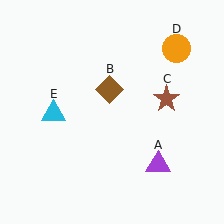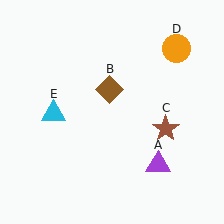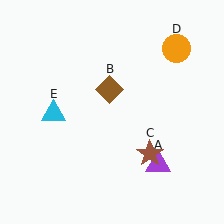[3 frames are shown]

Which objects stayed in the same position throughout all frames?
Purple triangle (object A) and brown diamond (object B) and orange circle (object D) and cyan triangle (object E) remained stationary.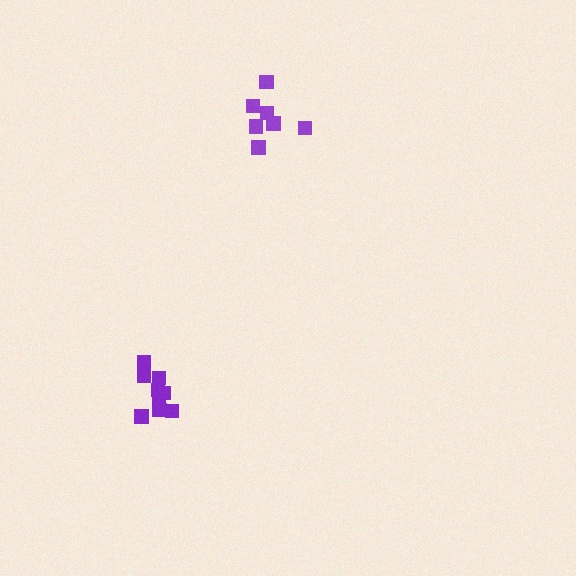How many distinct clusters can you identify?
There are 2 distinct clusters.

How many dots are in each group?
Group 1: 9 dots, Group 2: 7 dots (16 total).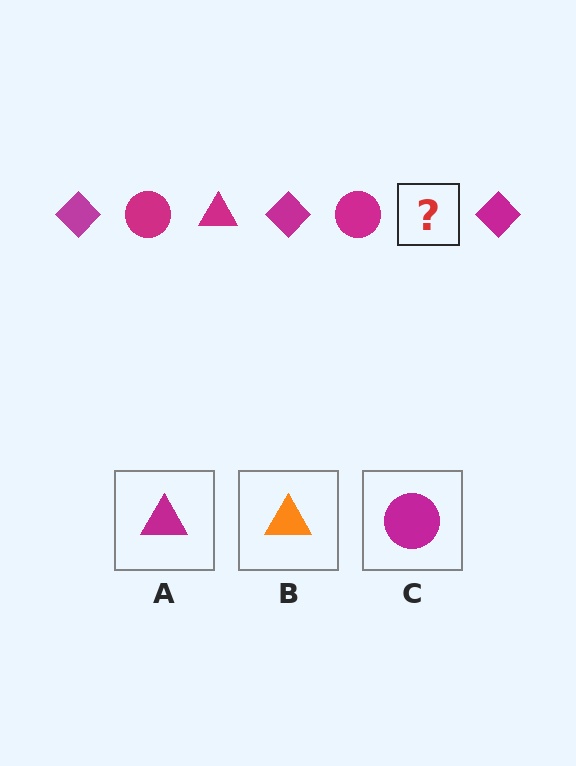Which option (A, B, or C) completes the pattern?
A.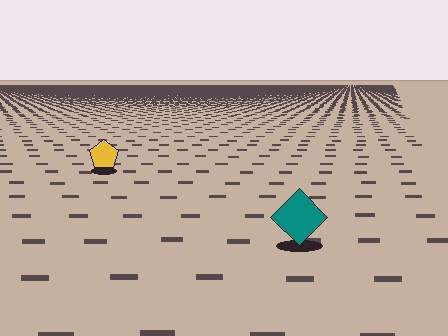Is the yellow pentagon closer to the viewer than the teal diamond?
No. The teal diamond is closer — you can tell from the texture gradient: the ground texture is coarser near it.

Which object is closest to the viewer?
The teal diamond is closest. The texture marks near it are larger and more spread out.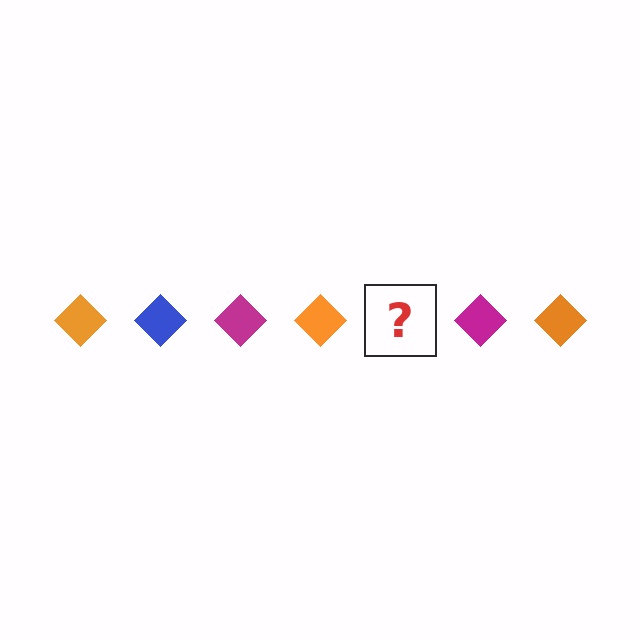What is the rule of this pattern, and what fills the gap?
The rule is that the pattern cycles through orange, blue, magenta diamonds. The gap should be filled with a blue diamond.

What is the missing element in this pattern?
The missing element is a blue diamond.